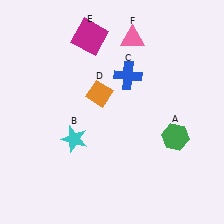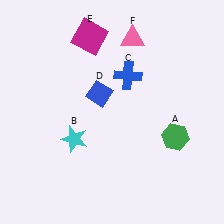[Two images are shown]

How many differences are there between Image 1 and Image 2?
There is 1 difference between the two images.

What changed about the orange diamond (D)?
In Image 1, D is orange. In Image 2, it changed to blue.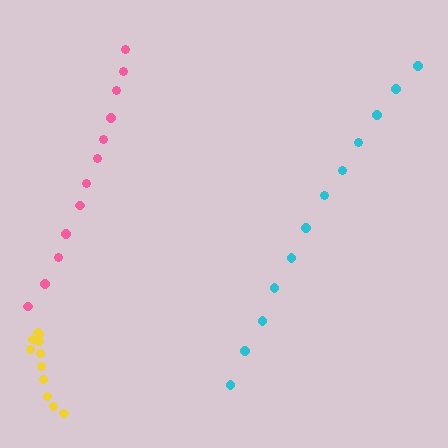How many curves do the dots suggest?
There are 3 distinct paths.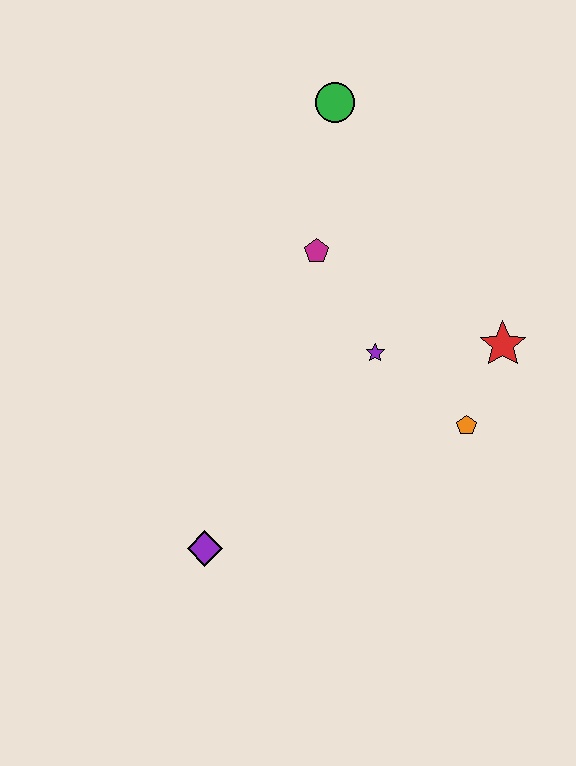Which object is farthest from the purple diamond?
The green circle is farthest from the purple diamond.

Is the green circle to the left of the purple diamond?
No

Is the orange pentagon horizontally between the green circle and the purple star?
No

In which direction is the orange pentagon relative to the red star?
The orange pentagon is below the red star.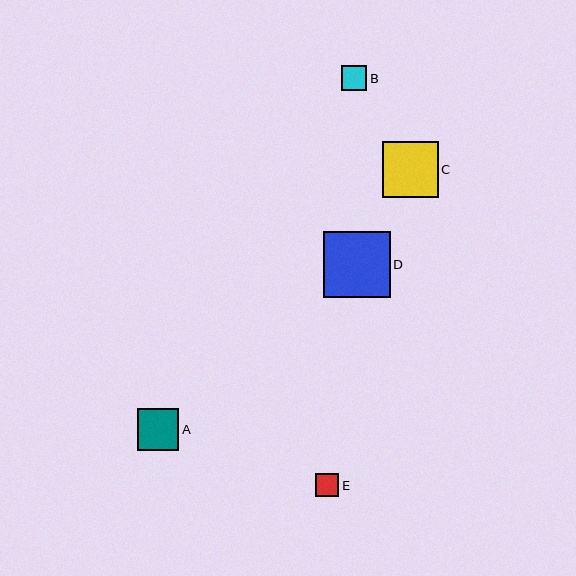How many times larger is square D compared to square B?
Square D is approximately 2.7 times the size of square B.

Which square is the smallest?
Square E is the smallest with a size of approximately 23 pixels.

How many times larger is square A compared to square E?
Square A is approximately 1.8 times the size of square E.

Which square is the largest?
Square D is the largest with a size of approximately 66 pixels.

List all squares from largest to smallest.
From largest to smallest: D, C, A, B, E.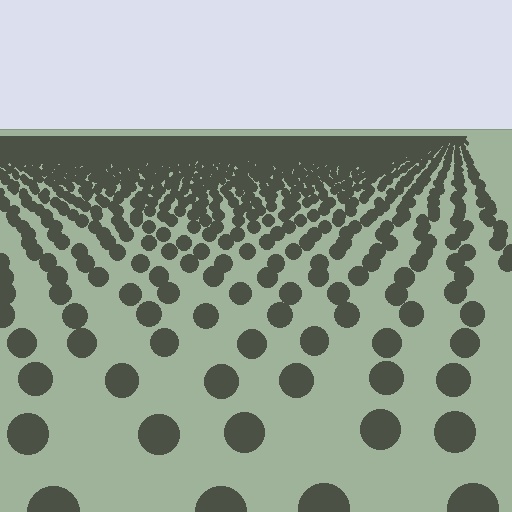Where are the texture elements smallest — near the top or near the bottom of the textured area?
Near the top.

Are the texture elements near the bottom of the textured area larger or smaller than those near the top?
Larger. Near the bottom, elements are closer to the viewer and appear at a bigger on-screen size.